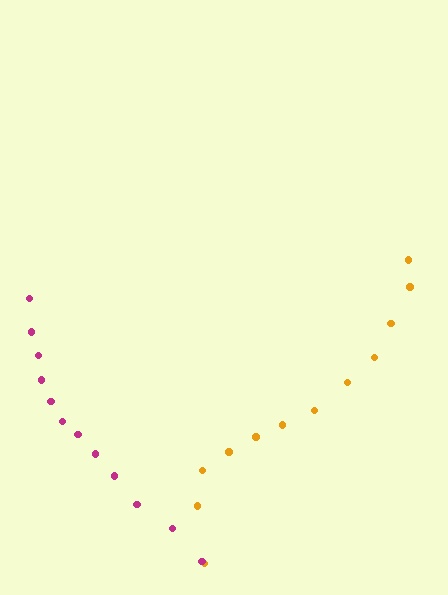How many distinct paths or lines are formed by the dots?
There are 2 distinct paths.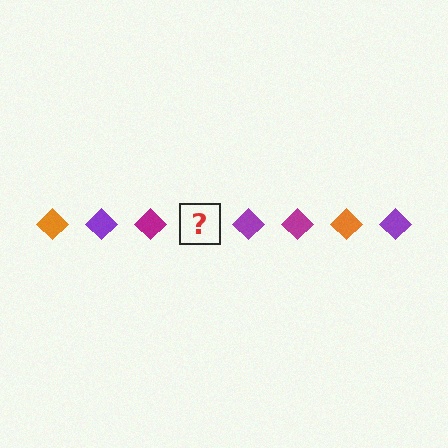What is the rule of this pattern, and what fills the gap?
The rule is that the pattern cycles through orange, purple, magenta diamonds. The gap should be filled with an orange diamond.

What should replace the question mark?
The question mark should be replaced with an orange diamond.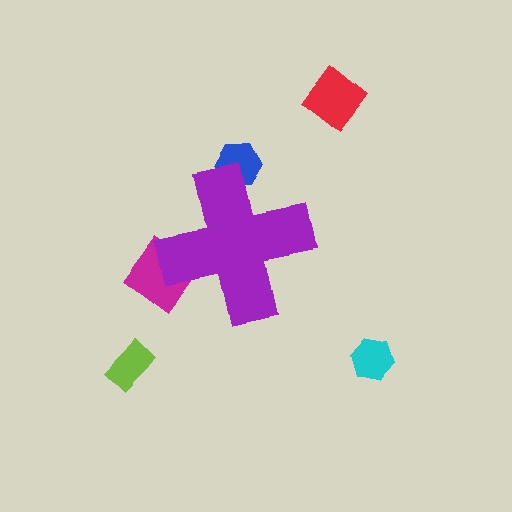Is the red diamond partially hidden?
No, the red diamond is fully visible.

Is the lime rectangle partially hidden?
No, the lime rectangle is fully visible.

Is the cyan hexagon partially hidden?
No, the cyan hexagon is fully visible.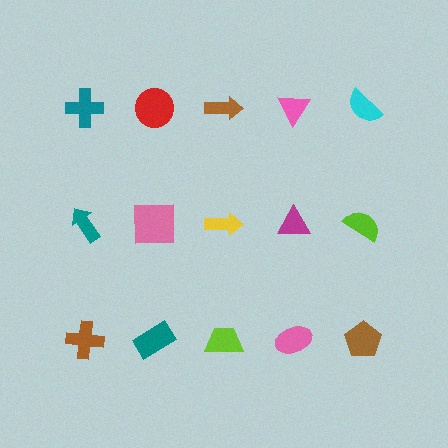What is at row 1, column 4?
A pink triangle.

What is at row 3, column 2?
A teal rectangle.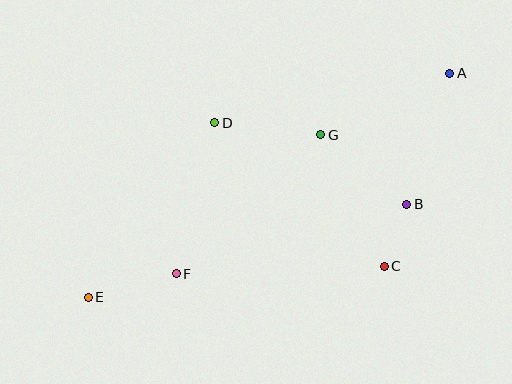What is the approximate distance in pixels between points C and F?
The distance between C and F is approximately 208 pixels.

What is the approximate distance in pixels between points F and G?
The distance between F and G is approximately 201 pixels.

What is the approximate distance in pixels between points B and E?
The distance between B and E is approximately 332 pixels.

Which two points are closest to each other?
Points B and C are closest to each other.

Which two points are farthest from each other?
Points A and E are farthest from each other.